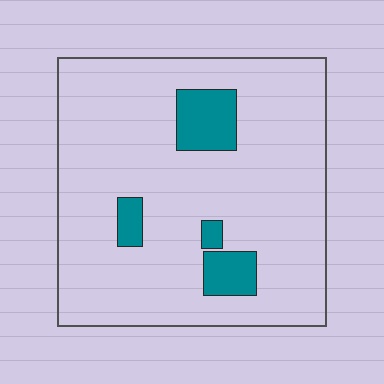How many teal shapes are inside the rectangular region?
4.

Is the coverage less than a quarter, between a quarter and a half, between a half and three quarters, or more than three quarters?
Less than a quarter.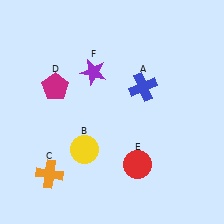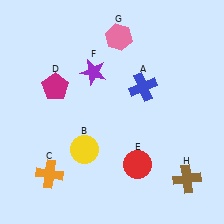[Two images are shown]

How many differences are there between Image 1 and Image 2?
There are 2 differences between the two images.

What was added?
A pink hexagon (G), a brown cross (H) were added in Image 2.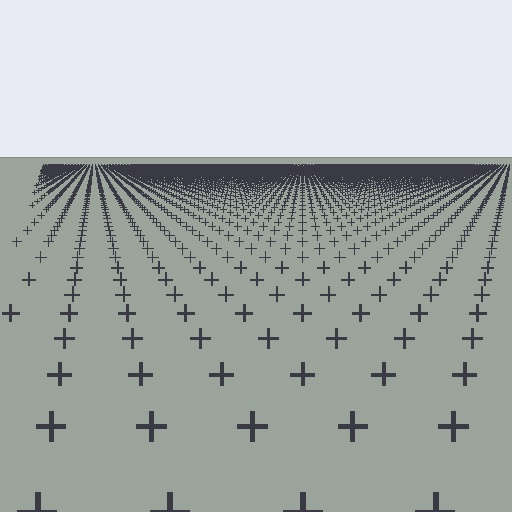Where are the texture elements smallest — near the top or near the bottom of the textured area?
Near the top.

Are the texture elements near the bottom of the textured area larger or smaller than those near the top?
Larger. Near the bottom, elements are closer to the viewer and appear at a bigger on-screen size.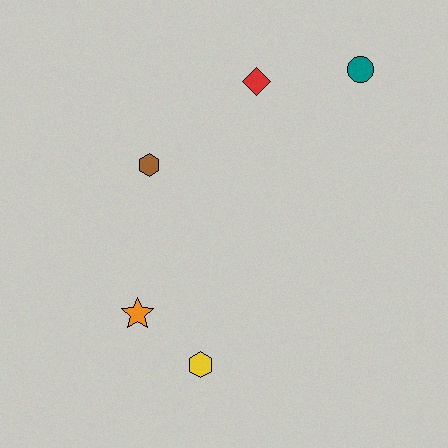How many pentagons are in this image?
There are no pentagons.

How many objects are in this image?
There are 5 objects.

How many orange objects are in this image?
There is 1 orange object.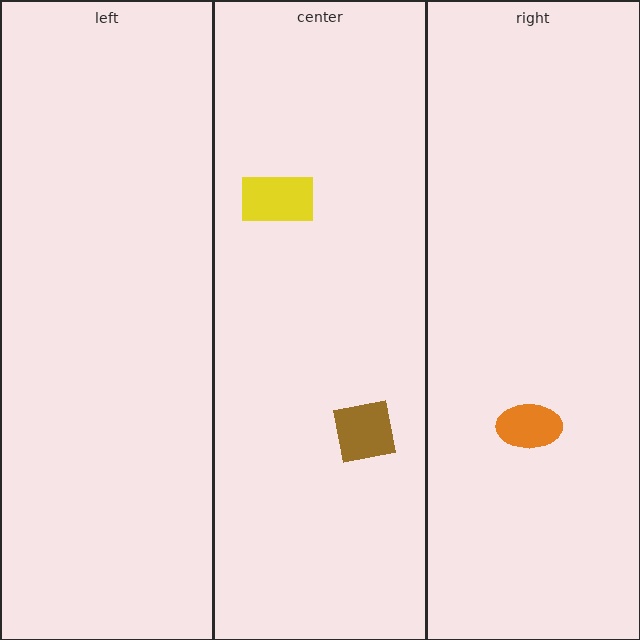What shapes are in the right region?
The orange ellipse.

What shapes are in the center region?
The yellow rectangle, the brown square.